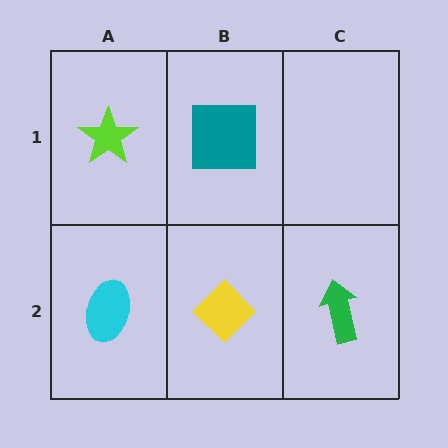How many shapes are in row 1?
2 shapes.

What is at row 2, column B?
A yellow diamond.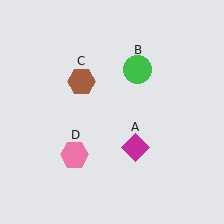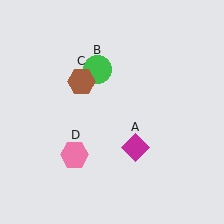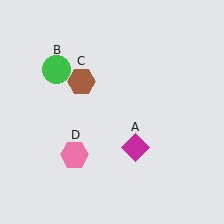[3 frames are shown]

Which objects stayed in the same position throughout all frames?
Magenta diamond (object A) and brown hexagon (object C) and pink hexagon (object D) remained stationary.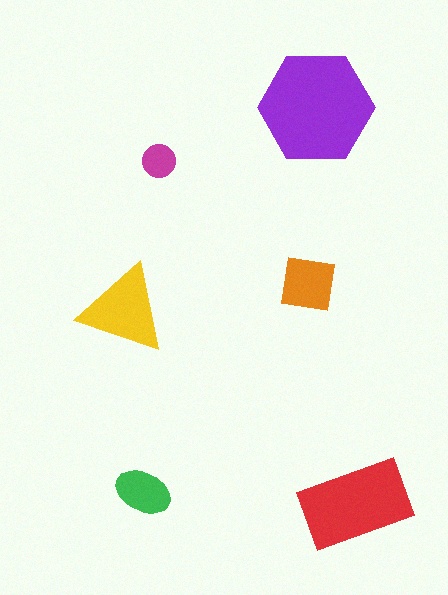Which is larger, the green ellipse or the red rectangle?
The red rectangle.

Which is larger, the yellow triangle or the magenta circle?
The yellow triangle.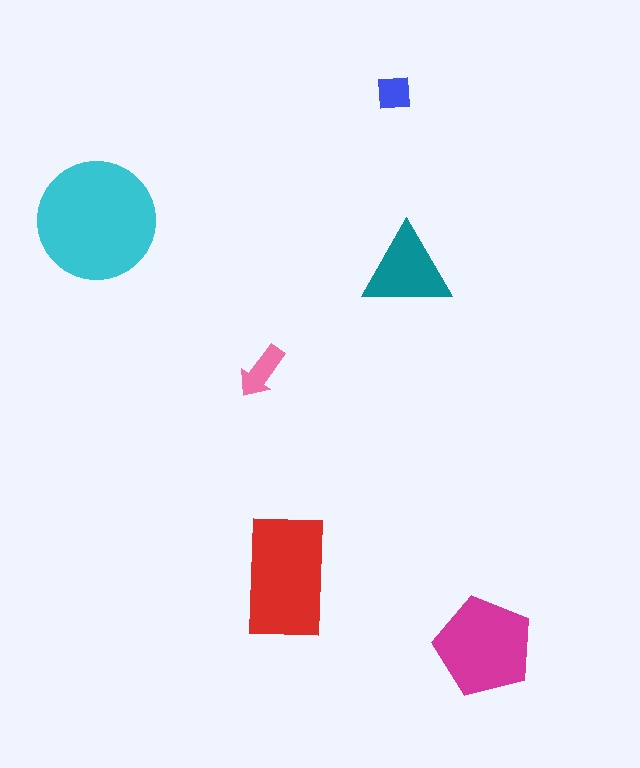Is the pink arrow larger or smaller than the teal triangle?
Smaller.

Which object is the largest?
The cyan circle.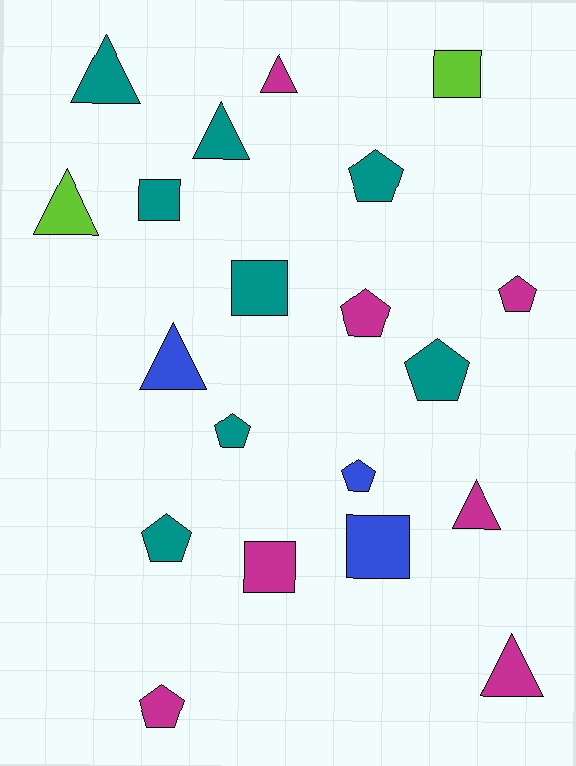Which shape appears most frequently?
Pentagon, with 8 objects.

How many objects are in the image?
There are 20 objects.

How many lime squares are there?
There is 1 lime square.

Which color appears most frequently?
Teal, with 8 objects.